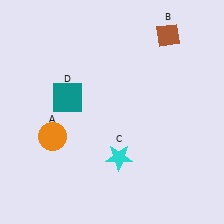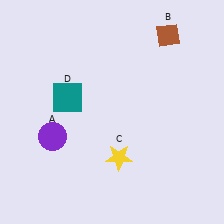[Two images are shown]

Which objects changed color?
A changed from orange to purple. C changed from cyan to yellow.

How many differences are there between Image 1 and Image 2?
There are 2 differences between the two images.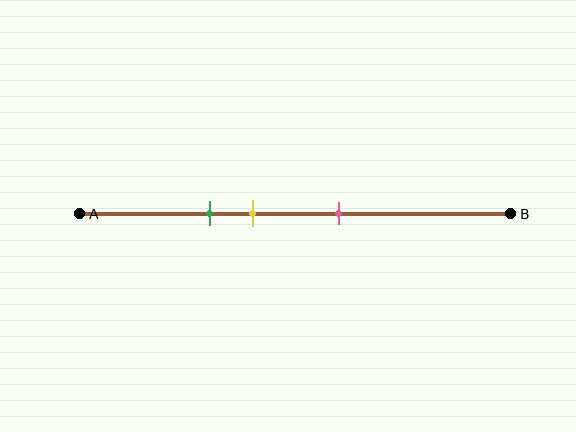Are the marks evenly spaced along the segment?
Yes, the marks are approximately evenly spaced.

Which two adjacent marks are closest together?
The green and yellow marks are the closest adjacent pair.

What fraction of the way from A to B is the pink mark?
The pink mark is approximately 60% (0.6) of the way from A to B.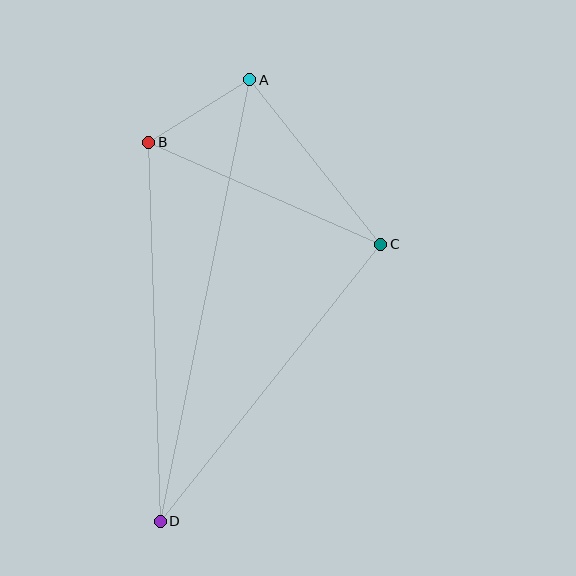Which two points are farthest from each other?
Points A and D are farthest from each other.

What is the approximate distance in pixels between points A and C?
The distance between A and C is approximately 210 pixels.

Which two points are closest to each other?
Points A and B are closest to each other.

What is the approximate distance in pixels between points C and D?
The distance between C and D is approximately 354 pixels.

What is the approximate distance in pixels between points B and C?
The distance between B and C is approximately 254 pixels.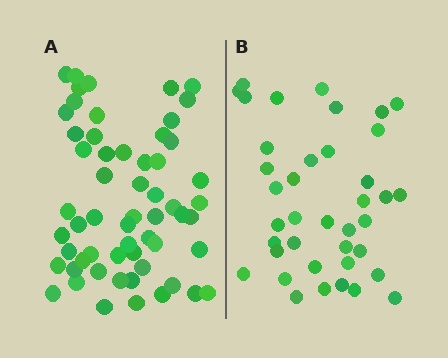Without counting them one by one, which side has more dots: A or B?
Region A (the left region) has more dots.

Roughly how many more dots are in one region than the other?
Region A has approximately 20 more dots than region B.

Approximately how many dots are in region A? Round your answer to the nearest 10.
About 60 dots. (The exact count is 58, which rounds to 60.)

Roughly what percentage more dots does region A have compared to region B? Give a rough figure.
About 50% more.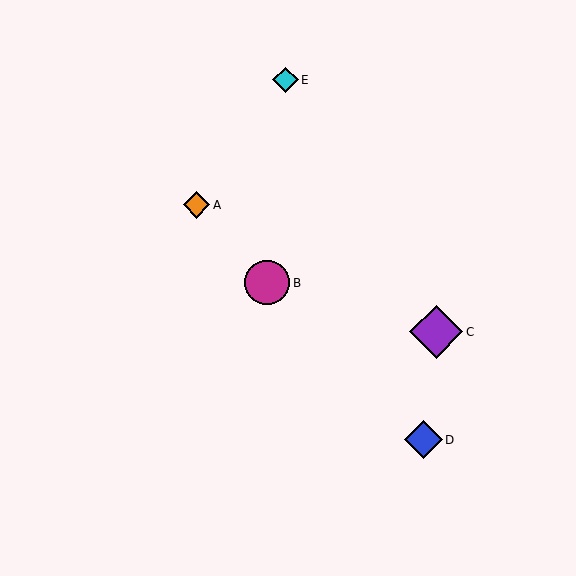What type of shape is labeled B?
Shape B is a magenta circle.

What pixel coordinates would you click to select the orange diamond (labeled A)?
Click at (196, 205) to select the orange diamond A.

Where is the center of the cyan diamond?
The center of the cyan diamond is at (286, 80).